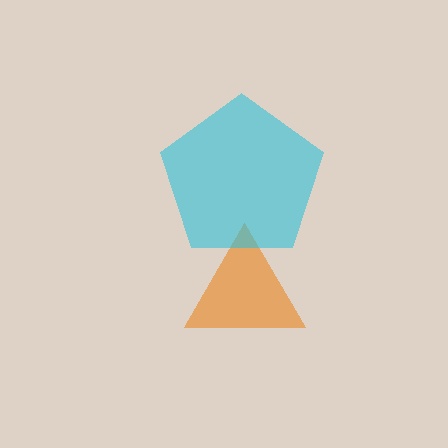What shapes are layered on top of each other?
The layered shapes are: an orange triangle, a cyan pentagon.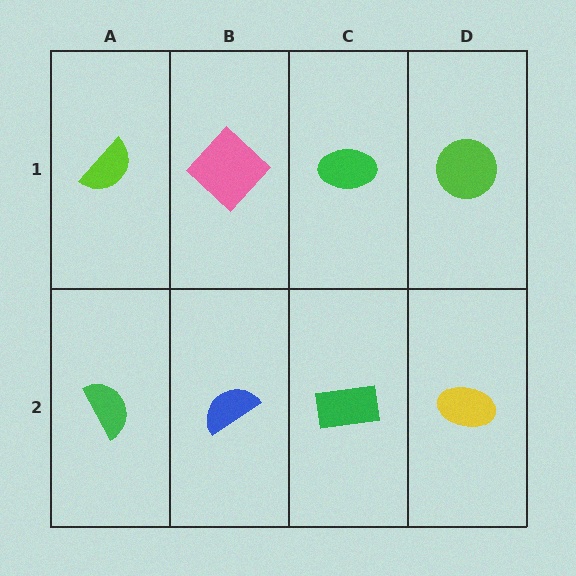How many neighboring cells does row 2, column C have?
3.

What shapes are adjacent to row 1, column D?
A yellow ellipse (row 2, column D), a green ellipse (row 1, column C).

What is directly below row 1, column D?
A yellow ellipse.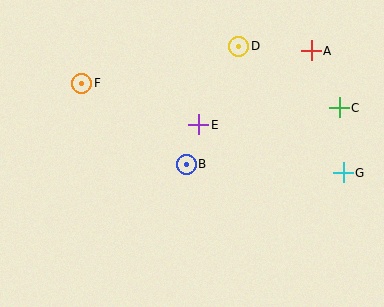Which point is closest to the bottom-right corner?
Point G is closest to the bottom-right corner.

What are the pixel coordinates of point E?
Point E is at (199, 125).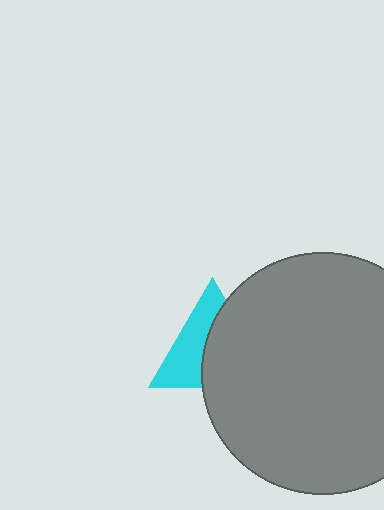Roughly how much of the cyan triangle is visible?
About half of it is visible (roughly 47%).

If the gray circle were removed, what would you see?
You would see the complete cyan triangle.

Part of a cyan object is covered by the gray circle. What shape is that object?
It is a triangle.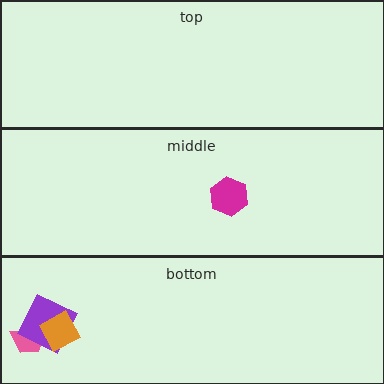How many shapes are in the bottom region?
3.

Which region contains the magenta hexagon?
The middle region.